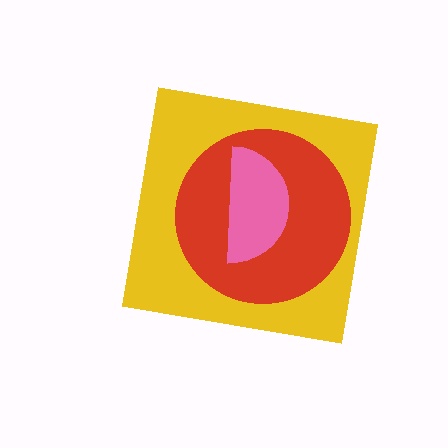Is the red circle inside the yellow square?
Yes.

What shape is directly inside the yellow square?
The red circle.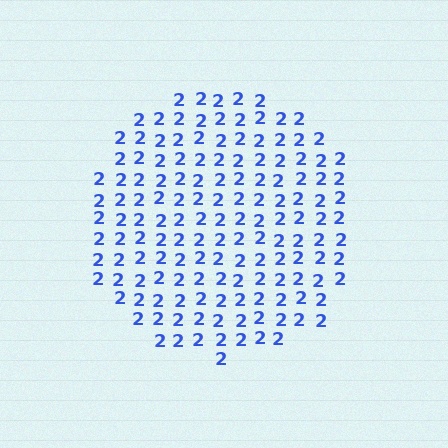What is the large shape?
The large shape is a circle.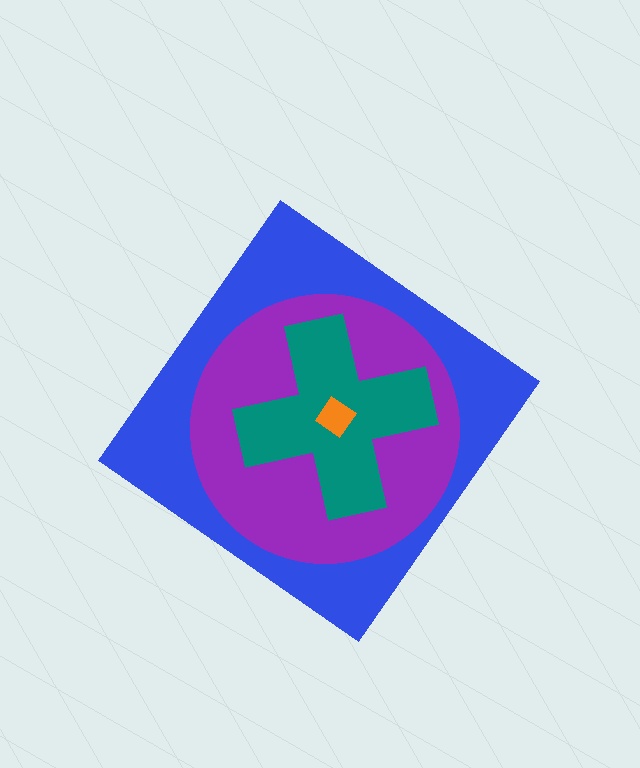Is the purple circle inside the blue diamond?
Yes.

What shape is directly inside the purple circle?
The teal cross.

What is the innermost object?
The orange diamond.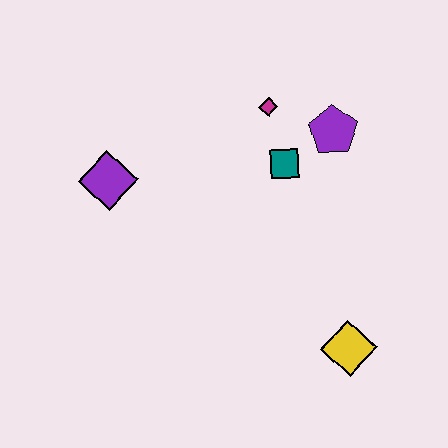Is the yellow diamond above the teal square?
No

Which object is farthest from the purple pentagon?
The purple diamond is farthest from the purple pentagon.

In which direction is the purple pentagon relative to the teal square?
The purple pentagon is to the right of the teal square.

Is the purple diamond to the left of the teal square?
Yes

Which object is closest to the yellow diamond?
The teal square is closest to the yellow diamond.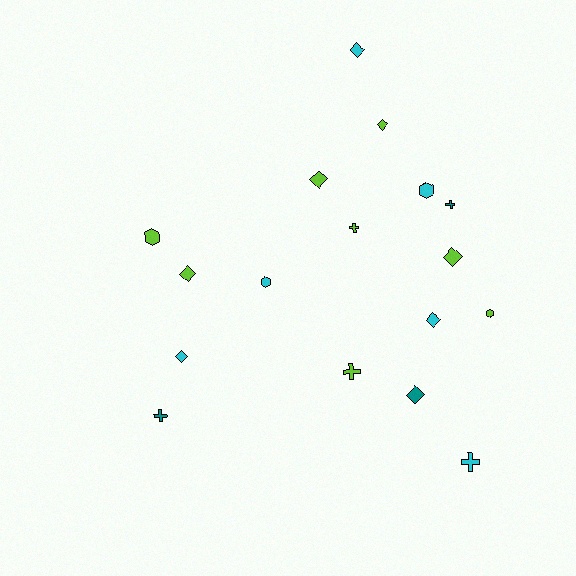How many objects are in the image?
There are 17 objects.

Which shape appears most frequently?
Diamond, with 8 objects.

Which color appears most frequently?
Lime, with 8 objects.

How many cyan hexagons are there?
There are 2 cyan hexagons.